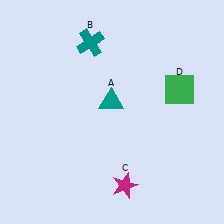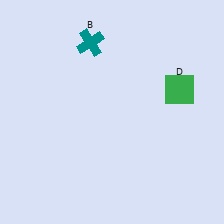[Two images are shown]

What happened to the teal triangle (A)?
The teal triangle (A) was removed in Image 2. It was in the top-left area of Image 1.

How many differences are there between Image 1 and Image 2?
There are 2 differences between the two images.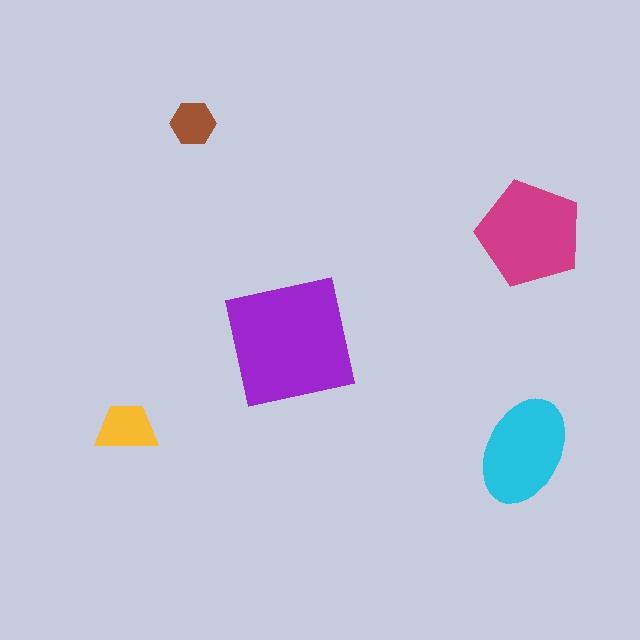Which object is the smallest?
The brown hexagon.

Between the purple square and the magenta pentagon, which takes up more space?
The purple square.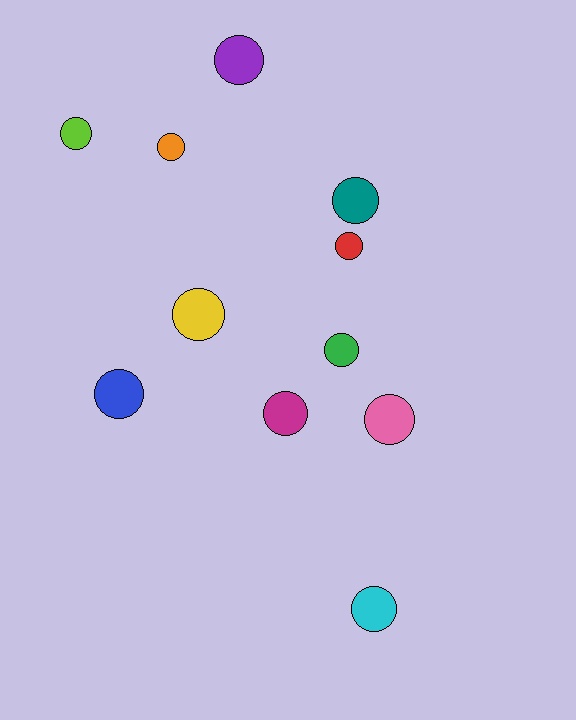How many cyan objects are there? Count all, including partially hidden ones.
There is 1 cyan object.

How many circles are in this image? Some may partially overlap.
There are 11 circles.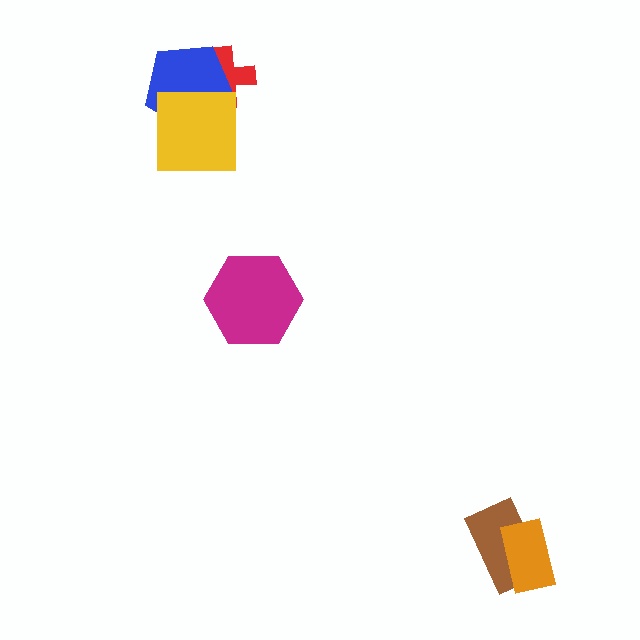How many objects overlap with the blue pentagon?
2 objects overlap with the blue pentagon.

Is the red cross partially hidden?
Yes, it is partially covered by another shape.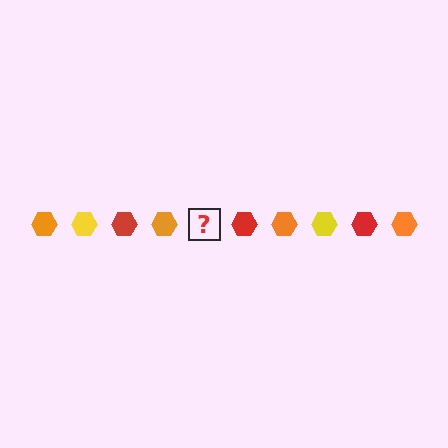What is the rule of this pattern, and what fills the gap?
The rule is that the pattern cycles through orange, yellow, red hexagons. The gap should be filled with a yellow hexagon.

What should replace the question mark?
The question mark should be replaced with a yellow hexagon.